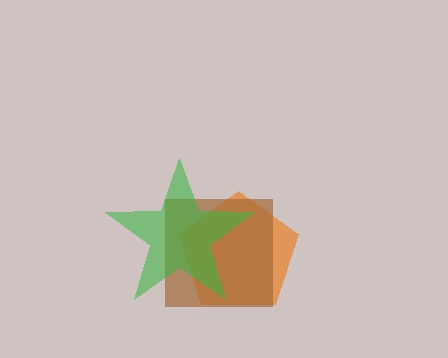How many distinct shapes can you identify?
There are 3 distinct shapes: an orange pentagon, a brown square, a green star.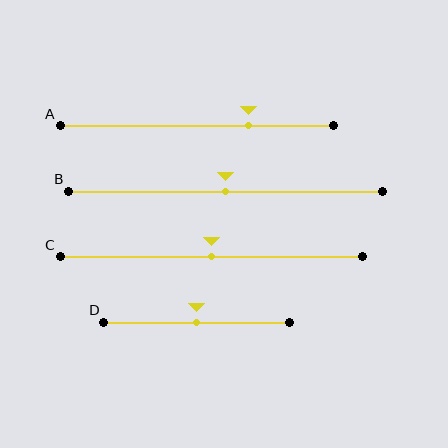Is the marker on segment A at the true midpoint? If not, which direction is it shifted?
No, the marker on segment A is shifted to the right by about 19% of the segment length.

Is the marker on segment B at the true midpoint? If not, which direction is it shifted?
Yes, the marker on segment B is at the true midpoint.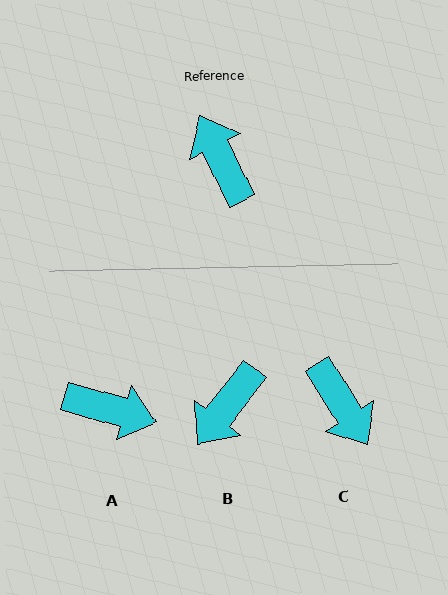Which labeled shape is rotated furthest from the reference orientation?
C, about 174 degrees away.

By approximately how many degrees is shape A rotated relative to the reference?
Approximately 132 degrees clockwise.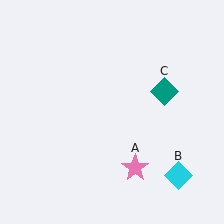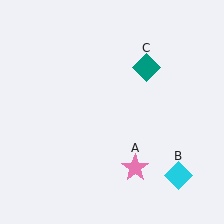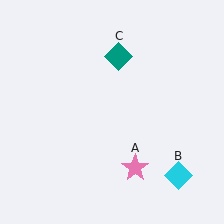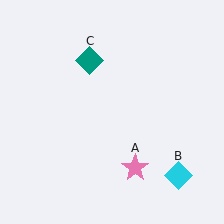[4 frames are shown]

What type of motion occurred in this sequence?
The teal diamond (object C) rotated counterclockwise around the center of the scene.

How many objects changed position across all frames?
1 object changed position: teal diamond (object C).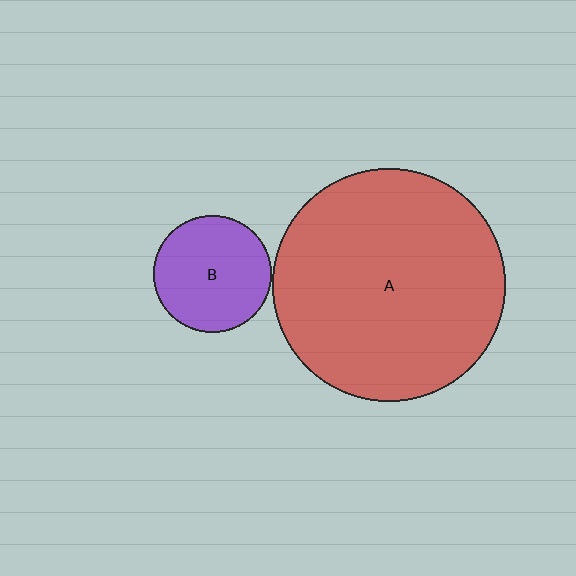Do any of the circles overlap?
No, none of the circles overlap.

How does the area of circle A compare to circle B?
Approximately 3.9 times.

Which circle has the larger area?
Circle A (red).